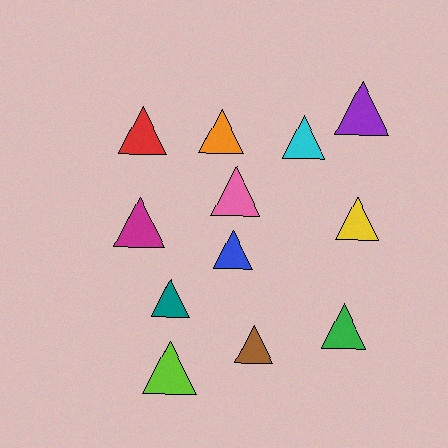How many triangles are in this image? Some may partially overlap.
There are 12 triangles.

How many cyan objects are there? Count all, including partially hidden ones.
There is 1 cyan object.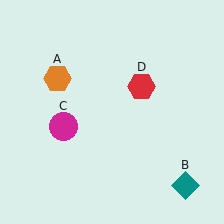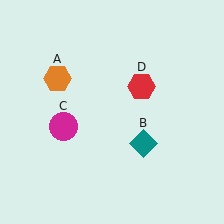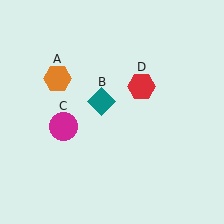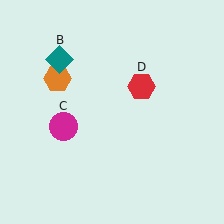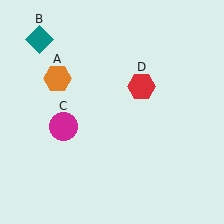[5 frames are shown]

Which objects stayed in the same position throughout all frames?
Orange hexagon (object A) and magenta circle (object C) and red hexagon (object D) remained stationary.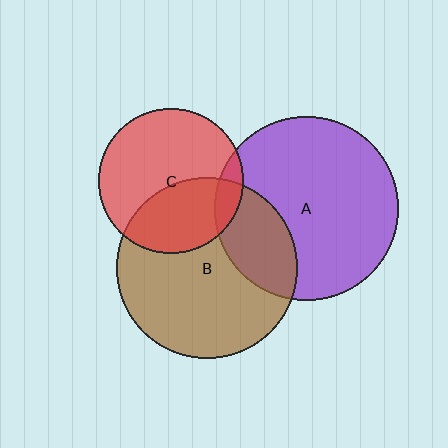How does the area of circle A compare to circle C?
Approximately 1.6 times.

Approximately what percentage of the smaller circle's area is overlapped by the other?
Approximately 25%.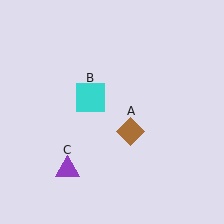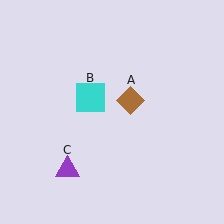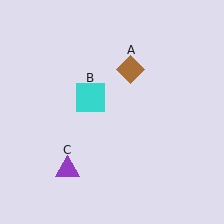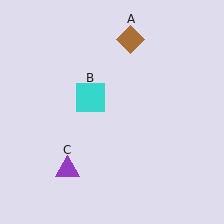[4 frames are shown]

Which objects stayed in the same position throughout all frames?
Cyan square (object B) and purple triangle (object C) remained stationary.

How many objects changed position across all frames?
1 object changed position: brown diamond (object A).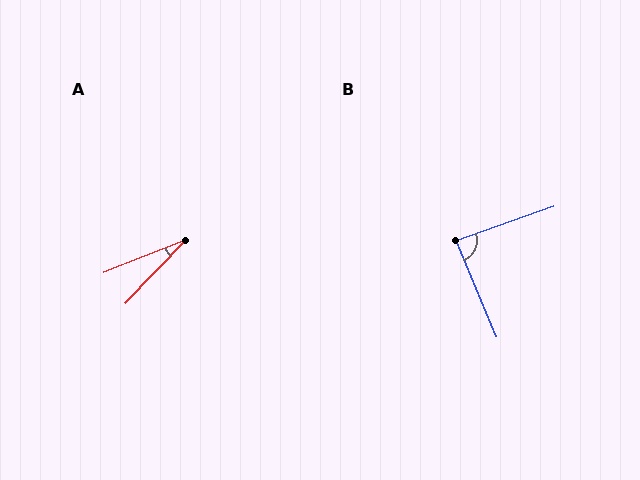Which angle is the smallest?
A, at approximately 25 degrees.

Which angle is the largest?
B, at approximately 87 degrees.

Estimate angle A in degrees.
Approximately 25 degrees.